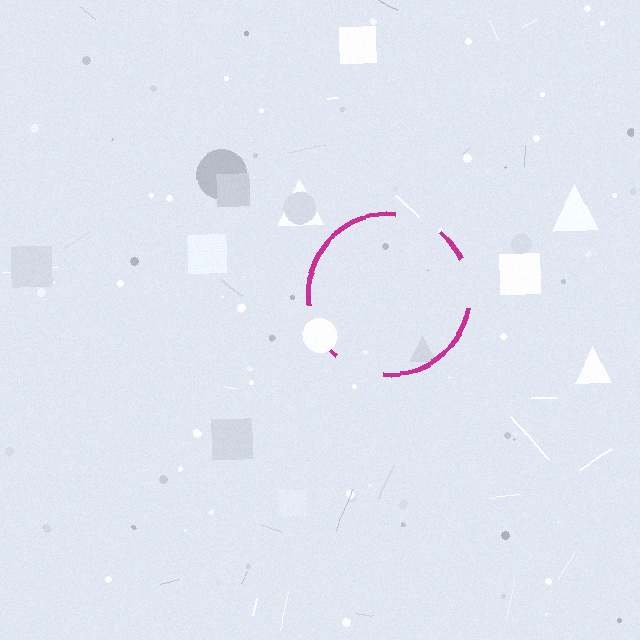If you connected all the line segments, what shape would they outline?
They would outline a circle.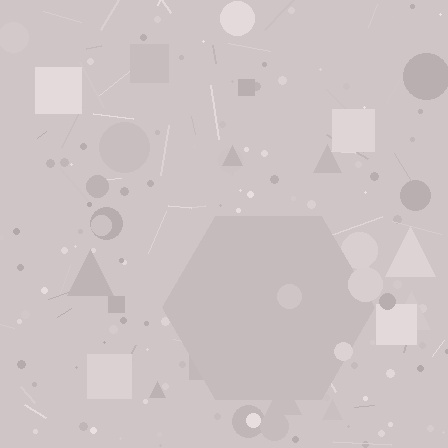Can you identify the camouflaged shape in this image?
The camouflaged shape is a hexagon.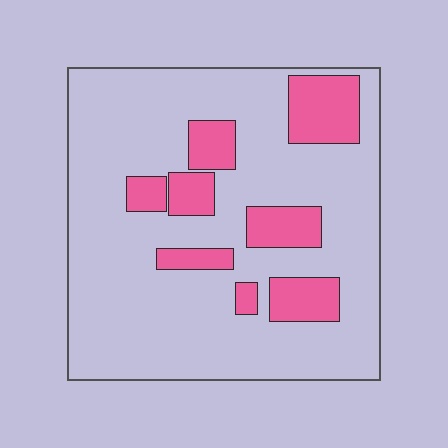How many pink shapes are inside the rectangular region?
8.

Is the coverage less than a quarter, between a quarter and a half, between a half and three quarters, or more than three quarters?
Less than a quarter.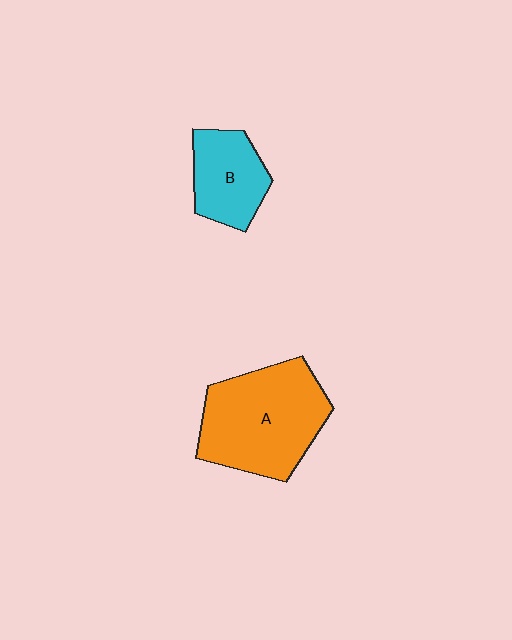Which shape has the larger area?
Shape A (orange).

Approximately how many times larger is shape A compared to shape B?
Approximately 1.9 times.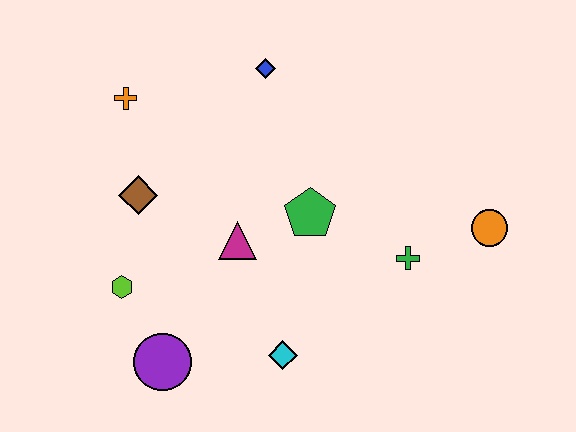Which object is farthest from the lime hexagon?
The orange circle is farthest from the lime hexagon.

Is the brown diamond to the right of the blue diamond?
No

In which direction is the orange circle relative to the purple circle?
The orange circle is to the right of the purple circle.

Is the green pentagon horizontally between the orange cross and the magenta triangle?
No